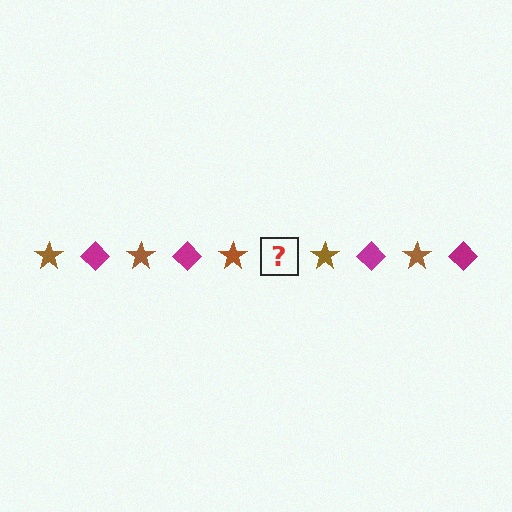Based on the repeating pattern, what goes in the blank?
The blank should be a magenta diamond.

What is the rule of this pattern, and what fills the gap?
The rule is that the pattern alternates between brown star and magenta diamond. The gap should be filled with a magenta diamond.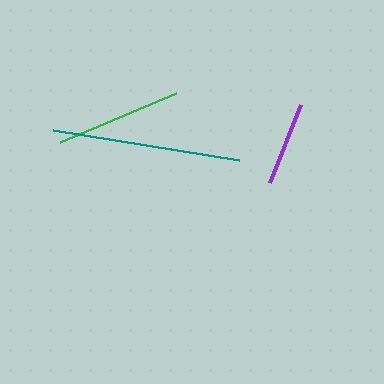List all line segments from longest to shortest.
From longest to shortest: teal, green, purple.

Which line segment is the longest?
The teal line is the longest at approximately 188 pixels.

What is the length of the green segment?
The green segment is approximately 126 pixels long.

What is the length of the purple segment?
The purple segment is approximately 84 pixels long.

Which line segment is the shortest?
The purple line is the shortest at approximately 84 pixels.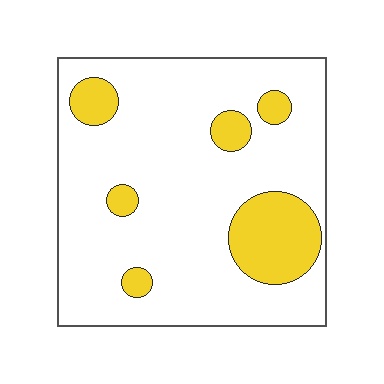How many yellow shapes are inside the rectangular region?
6.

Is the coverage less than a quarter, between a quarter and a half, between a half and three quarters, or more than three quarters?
Less than a quarter.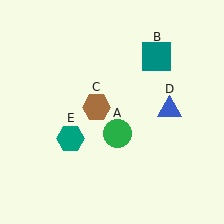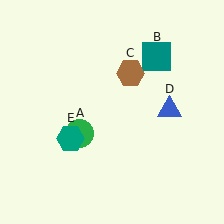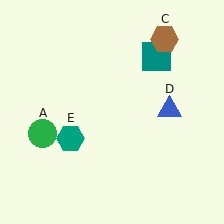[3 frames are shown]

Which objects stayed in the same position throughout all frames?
Teal square (object B) and blue triangle (object D) and teal hexagon (object E) remained stationary.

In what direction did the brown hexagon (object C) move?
The brown hexagon (object C) moved up and to the right.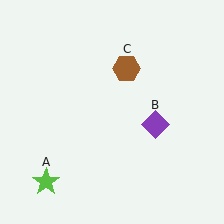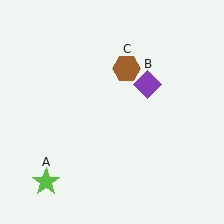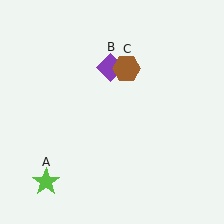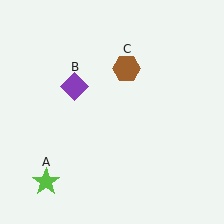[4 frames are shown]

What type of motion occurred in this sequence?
The purple diamond (object B) rotated counterclockwise around the center of the scene.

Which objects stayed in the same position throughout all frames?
Lime star (object A) and brown hexagon (object C) remained stationary.